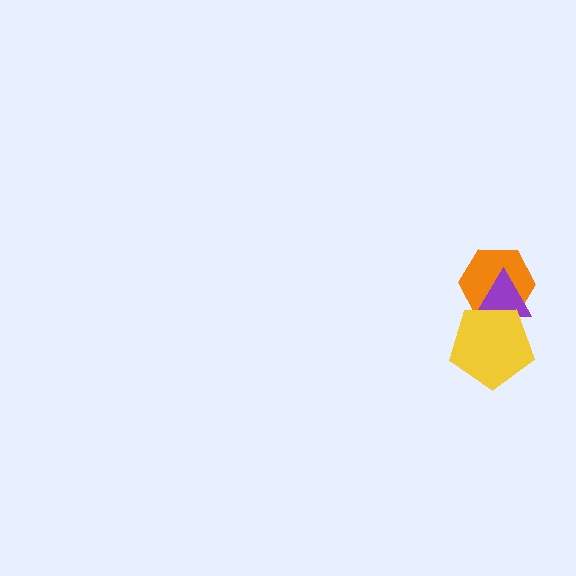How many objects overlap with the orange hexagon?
2 objects overlap with the orange hexagon.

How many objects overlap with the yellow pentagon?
2 objects overlap with the yellow pentagon.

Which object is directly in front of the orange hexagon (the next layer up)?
The purple triangle is directly in front of the orange hexagon.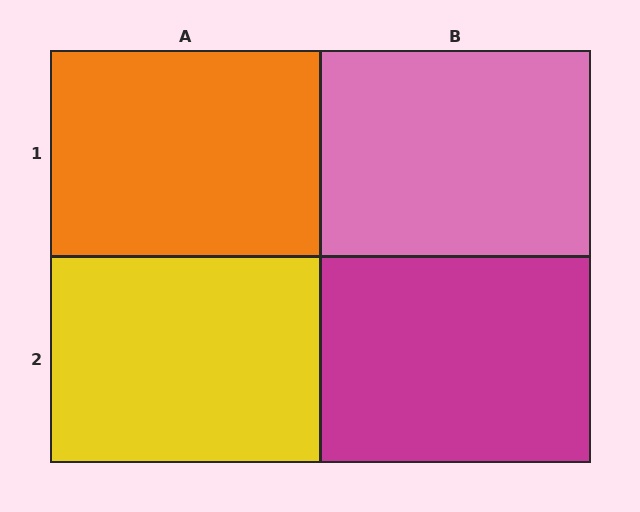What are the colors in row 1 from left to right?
Orange, pink.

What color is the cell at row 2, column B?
Magenta.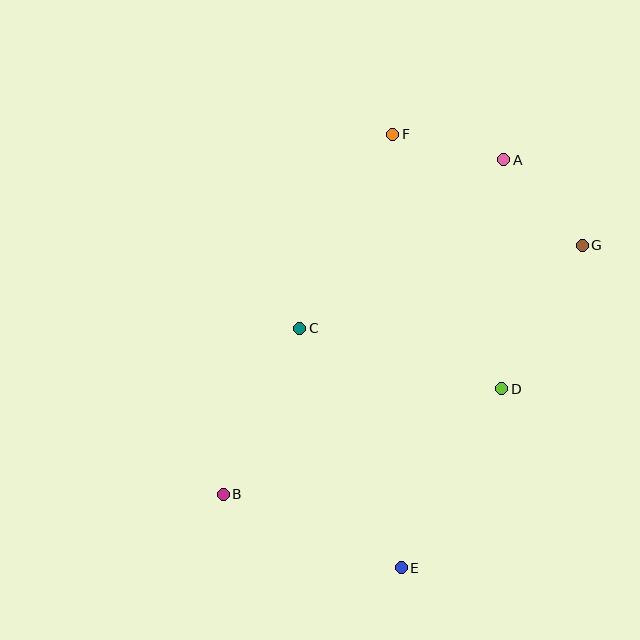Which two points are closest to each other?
Points A and F are closest to each other.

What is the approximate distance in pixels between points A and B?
The distance between A and B is approximately 436 pixels.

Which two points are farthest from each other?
Points B and G are farthest from each other.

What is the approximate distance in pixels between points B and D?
The distance between B and D is approximately 298 pixels.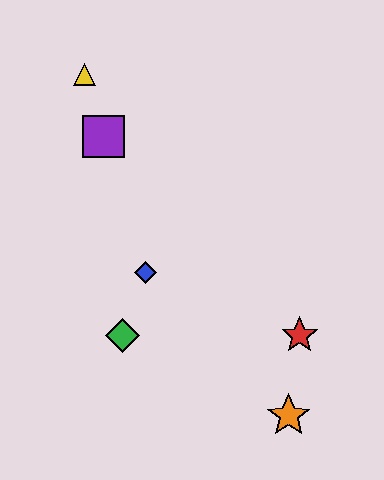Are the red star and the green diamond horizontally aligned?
Yes, both are at y≈335.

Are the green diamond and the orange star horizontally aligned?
No, the green diamond is at y≈335 and the orange star is at y≈416.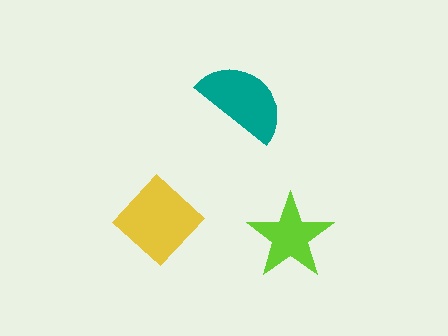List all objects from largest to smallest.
The yellow diamond, the teal semicircle, the lime star.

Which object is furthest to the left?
The yellow diamond is leftmost.